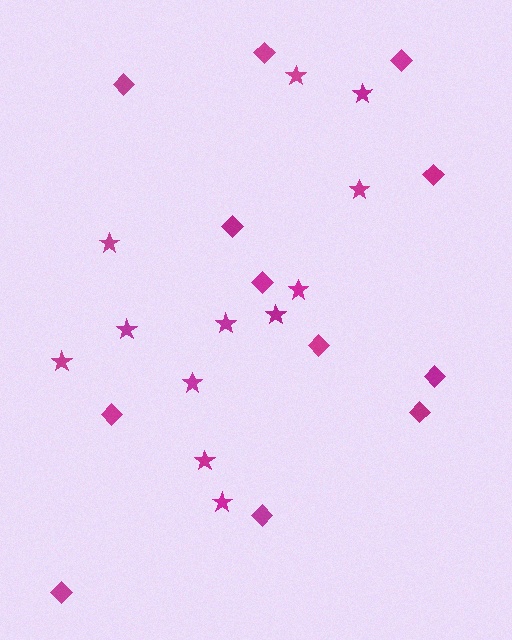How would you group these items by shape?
There are 2 groups: one group of diamonds (12) and one group of stars (12).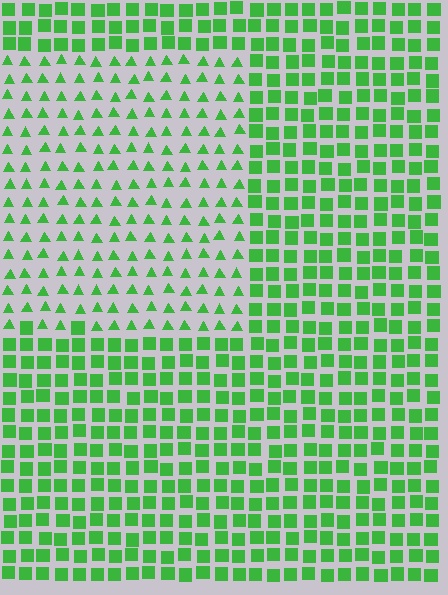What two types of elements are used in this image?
The image uses triangles inside the rectangle region and squares outside it.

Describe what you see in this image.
The image is filled with small green elements arranged in a uniform grid. A rectangle-shaped region contains triangles, while the surrounding area contains squares. The boundary is defined purely by the change in element shape.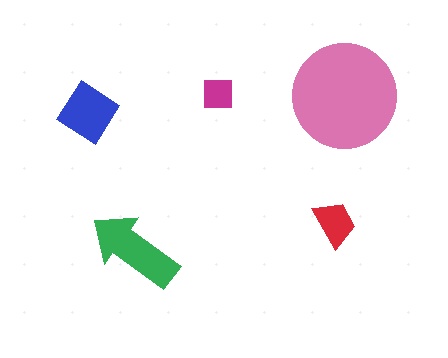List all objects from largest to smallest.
The pink circle, the green arrow, the blue diamond, the red trapezoid, the magenta square.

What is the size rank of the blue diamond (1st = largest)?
3rd.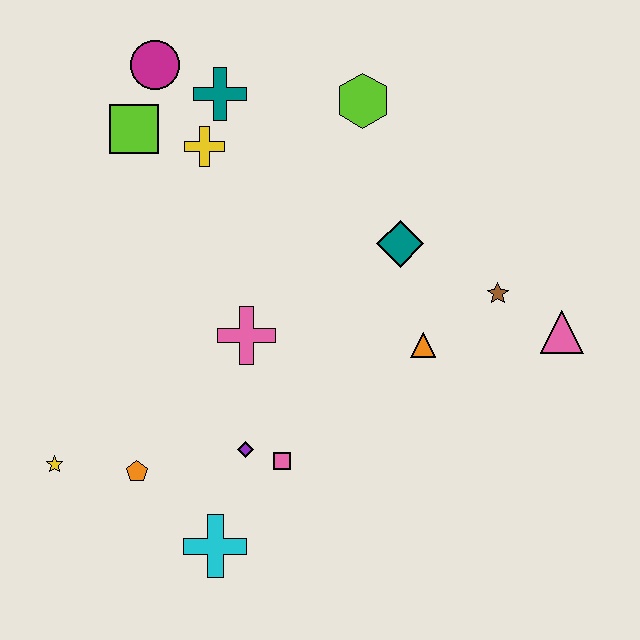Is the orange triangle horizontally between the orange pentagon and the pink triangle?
Yes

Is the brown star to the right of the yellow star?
Yes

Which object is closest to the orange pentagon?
The yellow star is closest to the orange pentagon.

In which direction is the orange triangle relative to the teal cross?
The orange triangle is below the teal cross.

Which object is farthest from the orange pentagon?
The pink triangle is farthest from the orange pentagon.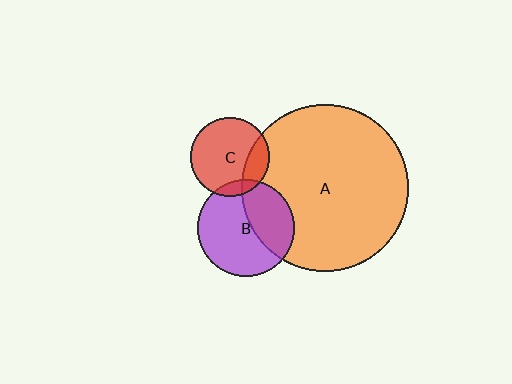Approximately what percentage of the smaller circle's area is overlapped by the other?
Approximately 40%.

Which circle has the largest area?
Circle A (orange).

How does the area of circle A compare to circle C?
Approximately 4.4 times.